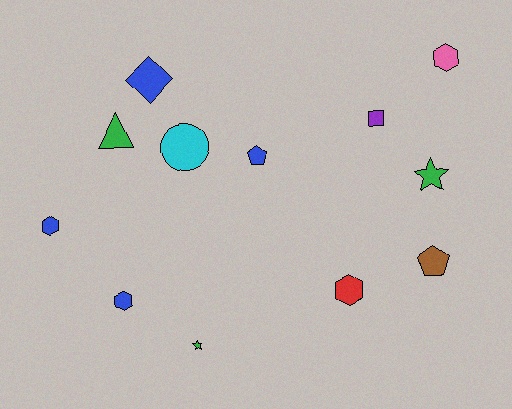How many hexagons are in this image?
There are 4 hexagons.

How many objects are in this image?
There are 12 objects.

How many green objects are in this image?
There are 3 green objects.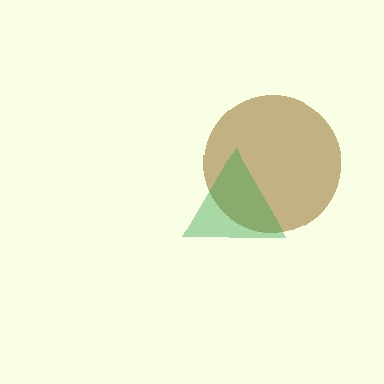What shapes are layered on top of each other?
The layered shapes are: a brown circle, a green triangle.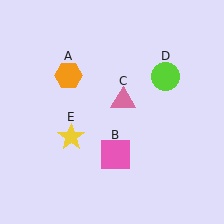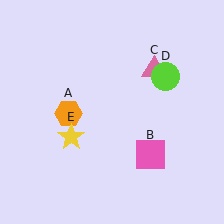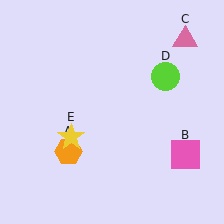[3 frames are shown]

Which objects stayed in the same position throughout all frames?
Lime circle (object D) and yellow star (object E) remained stationary.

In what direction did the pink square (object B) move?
The pink square (object B) moved right.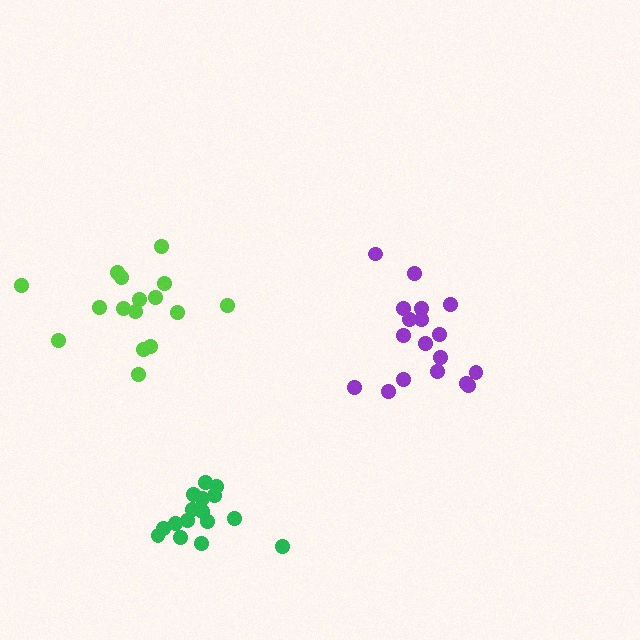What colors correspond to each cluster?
The clusters are colored: green, lime, purple.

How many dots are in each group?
Group 1: 16 dots, Group 2: 16 dots, Group 3: 18 dots (50 total).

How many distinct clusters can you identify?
There are 3 distinct clusters.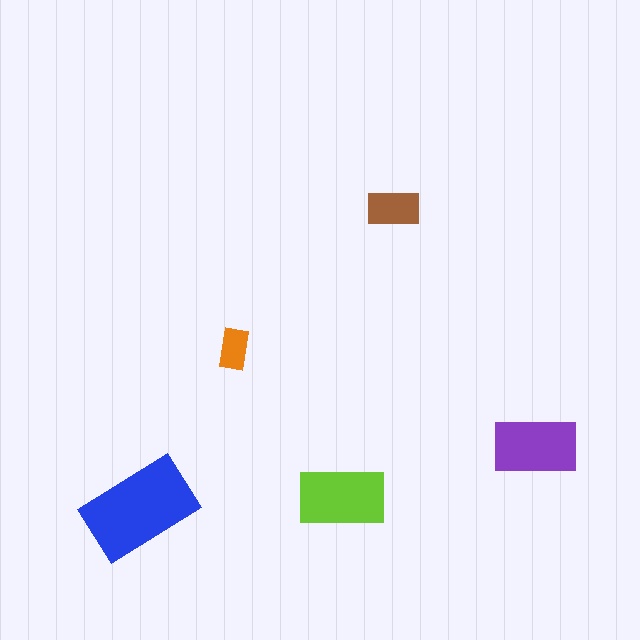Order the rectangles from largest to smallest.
the blue one, the lime one, the purple one, the brown one, the orange one.